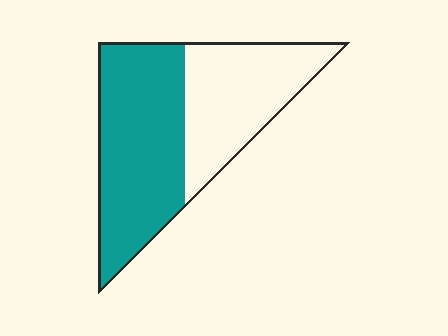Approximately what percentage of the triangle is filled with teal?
Approximately 55%.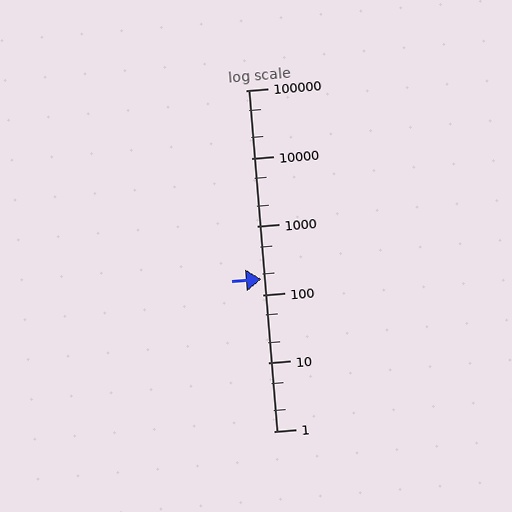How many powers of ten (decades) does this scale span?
The scale spans 5 decades, from 1 to 100000.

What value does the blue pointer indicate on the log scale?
The pointer indicates approximately 170.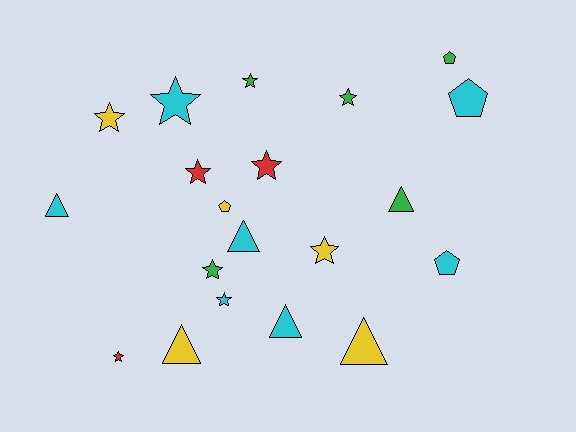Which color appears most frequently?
Cyan, with 7 objects.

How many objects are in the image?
There are 20 objects.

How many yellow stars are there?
There are 2 yellow stars.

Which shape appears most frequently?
Star, with 10 objects.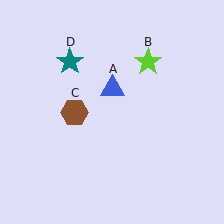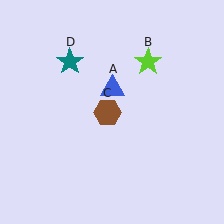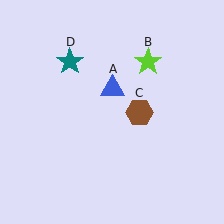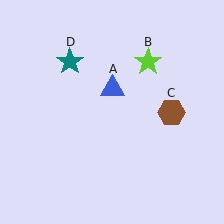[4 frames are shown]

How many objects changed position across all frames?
1 object changed position: brown hexagon (object C).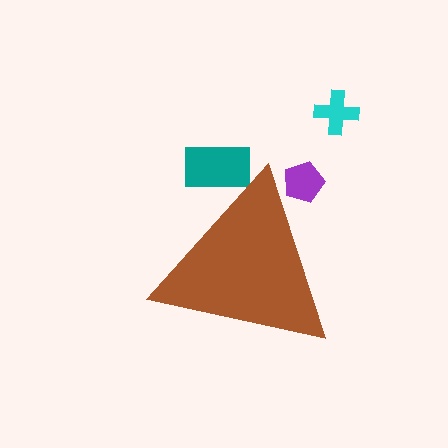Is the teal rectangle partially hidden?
Yes, the teal rectangle is partially hidden behind the brown triangle.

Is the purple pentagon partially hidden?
Yes, the purple pentagon is partially hidden behind the brown triangle.